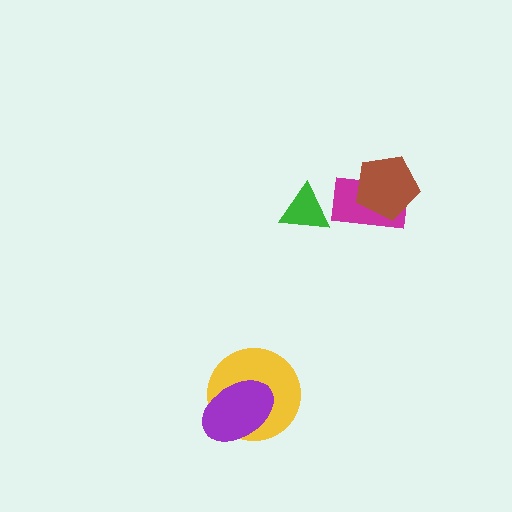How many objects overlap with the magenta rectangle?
1 object overlaps with the magenta rectangle.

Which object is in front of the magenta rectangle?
The brown pentagon is in front of the magenta rectangle.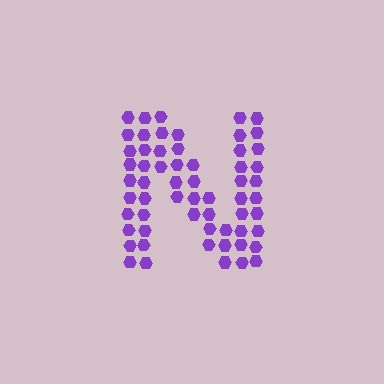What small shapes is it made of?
It is made of small hexagons.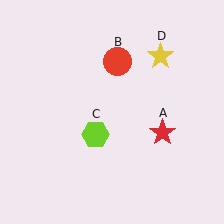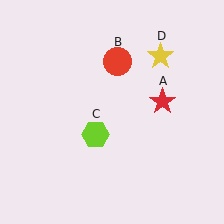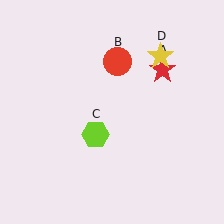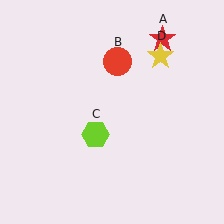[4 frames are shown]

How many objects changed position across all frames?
1 object changed position: red star (object A).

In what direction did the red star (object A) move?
The red star (object A) moved up.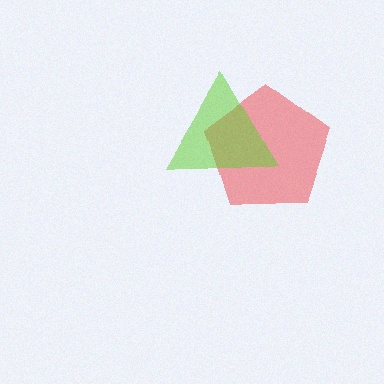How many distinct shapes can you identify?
There are 2 distinct shapes: a red pentagon, a lime triangle.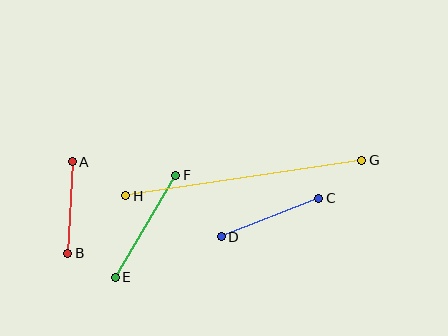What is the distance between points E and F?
The distance is approximately 119 pixels.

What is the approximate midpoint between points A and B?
The midpoint is at approximately (70, 207) pixels.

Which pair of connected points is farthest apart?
Points G and H are farthest apart.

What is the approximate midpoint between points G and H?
The midpoint is at approximately (244, 178) pixels.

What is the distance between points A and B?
The distance is approximately 92 pixels.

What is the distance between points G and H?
The distance is approximately 239 pixels.